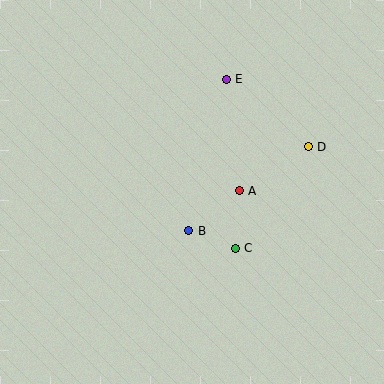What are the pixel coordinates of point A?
Point A is at (239, 191).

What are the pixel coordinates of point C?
Point C is at (235, 248).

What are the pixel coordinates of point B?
Point B is at (189, 231).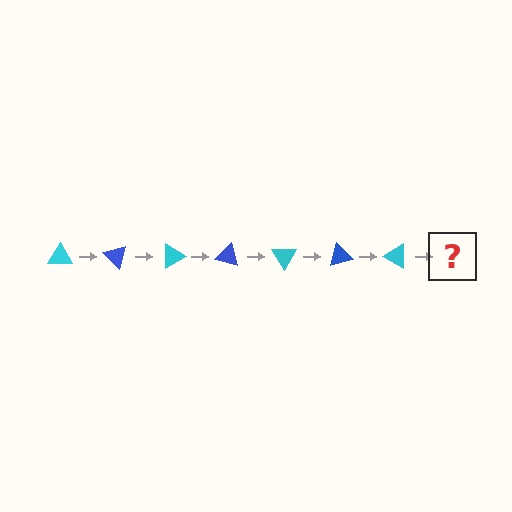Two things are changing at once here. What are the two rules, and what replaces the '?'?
The two rules are that it rotates 45 degrees each step and the color cycles through cyan and blue. The '?' should be a blue triangle, rotated 315 degrees from the start.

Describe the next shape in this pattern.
It should be a blue triangle, rotated 315 degrees from the start.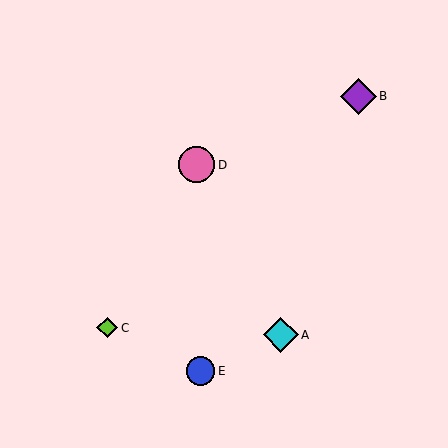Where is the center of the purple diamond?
The center of the purple diamond is at (358, 96).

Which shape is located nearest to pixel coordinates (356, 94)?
The purple diamond (labeled B) at (358, 96) is nearest to that location.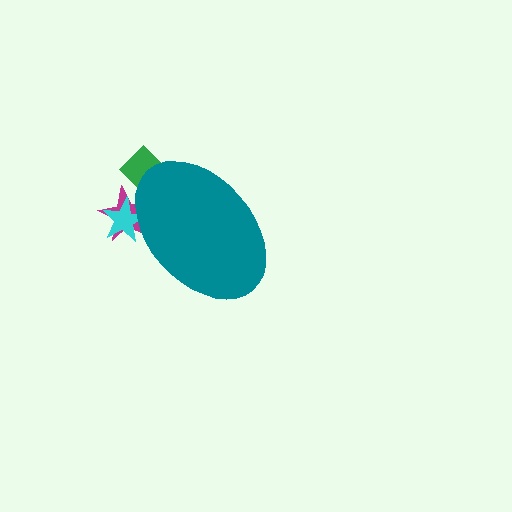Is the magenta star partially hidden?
Yes, the magenta star is partially hidden behind the teal ellipse.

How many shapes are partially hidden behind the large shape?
3 shapes are partially hidden.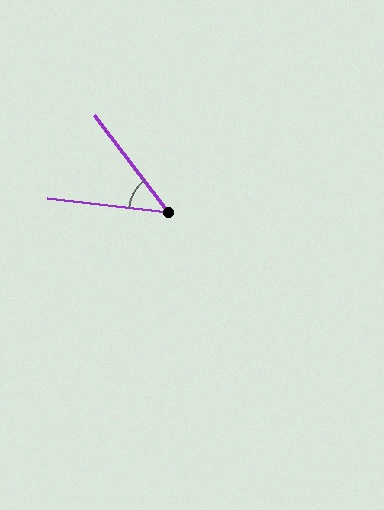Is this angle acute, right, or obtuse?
It is acute.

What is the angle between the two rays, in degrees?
Approximately 46 degrees.